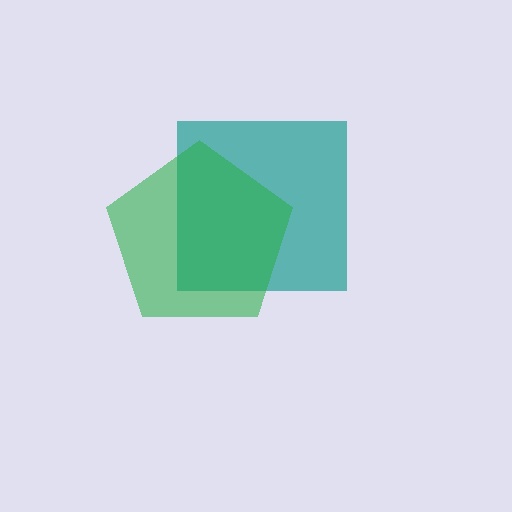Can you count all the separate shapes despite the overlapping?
Yes, there are 2 separate shapes.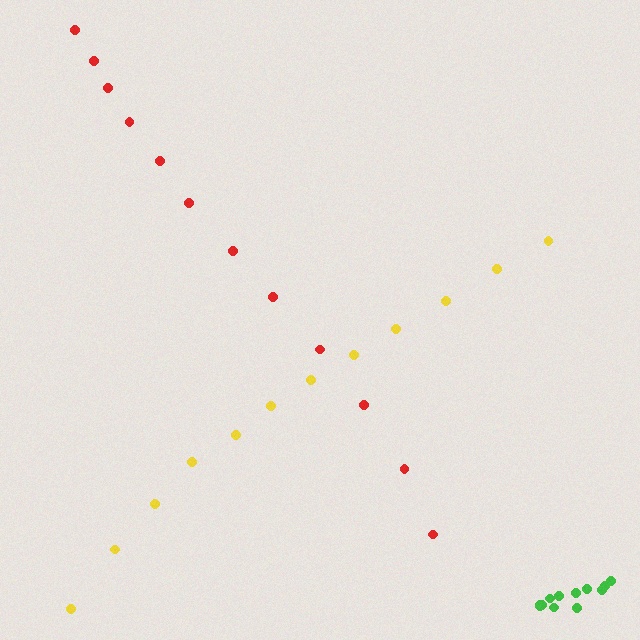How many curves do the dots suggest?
There are 3 distinct paths.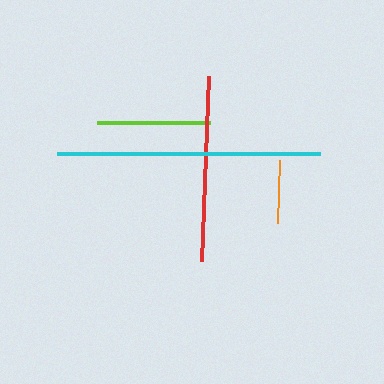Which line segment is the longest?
The cyan line is the longest at approximately 264 pixels.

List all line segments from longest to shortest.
From longest to shortest: cyan, red, lime, orange.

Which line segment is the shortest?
The orange line is the shortest at approximately 63 pixels.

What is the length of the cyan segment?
The cyan segment is approximately 264 pixels long.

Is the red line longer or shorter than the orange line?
The red line is longer than the orange line.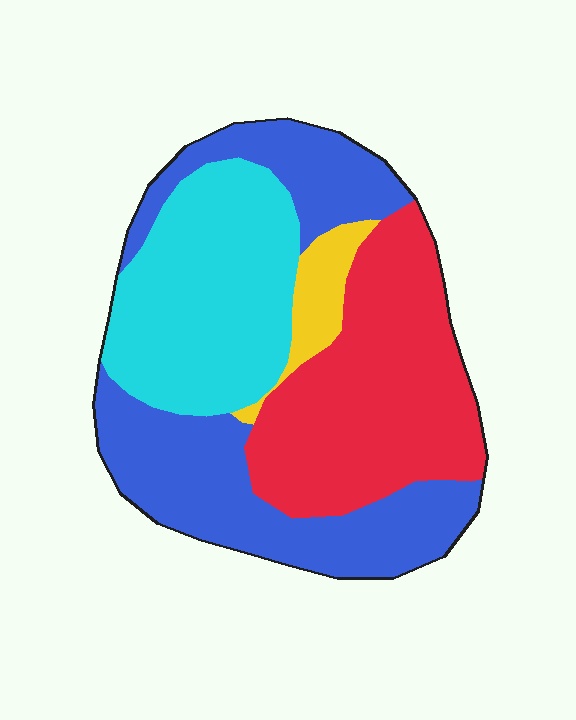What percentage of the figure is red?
Red takes up about one third (1/3) of the figure.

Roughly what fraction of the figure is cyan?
Cyan covers 28% of the figure.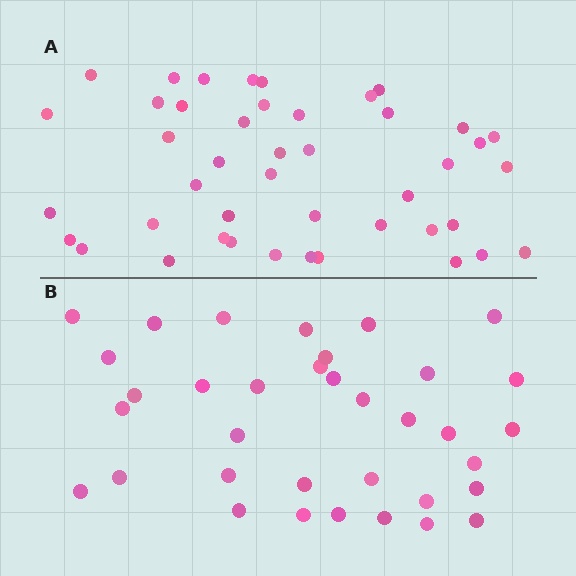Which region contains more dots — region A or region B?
Region A (the top region) has more dots.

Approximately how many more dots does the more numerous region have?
Region A has roughly 8 or so more dots than region B.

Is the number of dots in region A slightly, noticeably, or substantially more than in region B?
Region A has noticeably more, but not dramatically so. The ratio is roughly 1.3 to 1.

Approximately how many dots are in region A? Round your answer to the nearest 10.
About 40 dots. (The exact count is 44, which rounds to 40.)